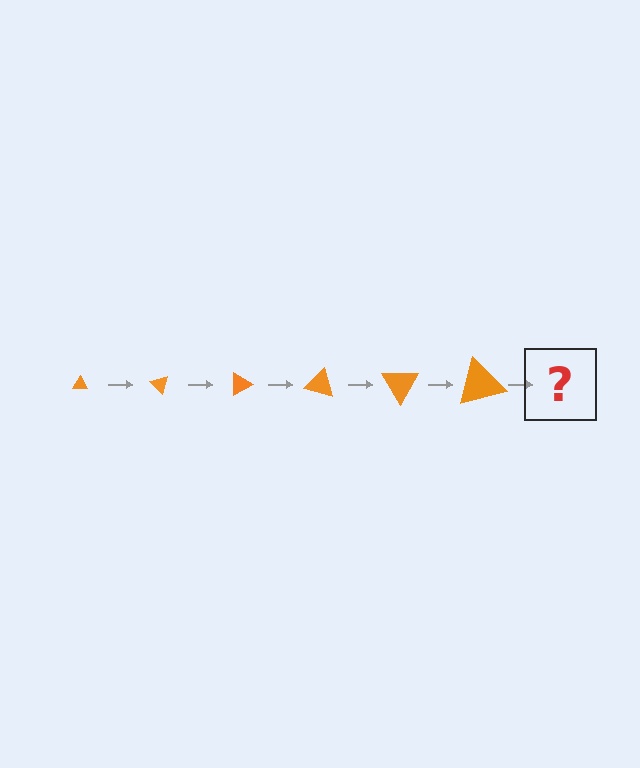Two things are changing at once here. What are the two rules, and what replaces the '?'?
The two rules are that the triangle grows larger each step and it rotates 45 degrees each step. The '?' should be a triangle, larger than the previous one and rotated 270 degrees from the start.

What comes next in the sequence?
The next element should be a triangle, larger than the previous one and rotated 270 degrees from the start.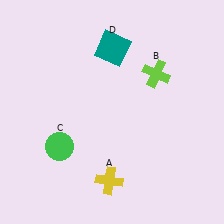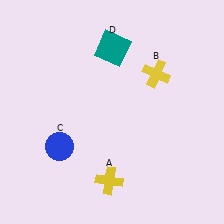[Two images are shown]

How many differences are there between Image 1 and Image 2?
There are 2 differences between the two images.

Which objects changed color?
B changed from lime to yellow. C changed from green to blue.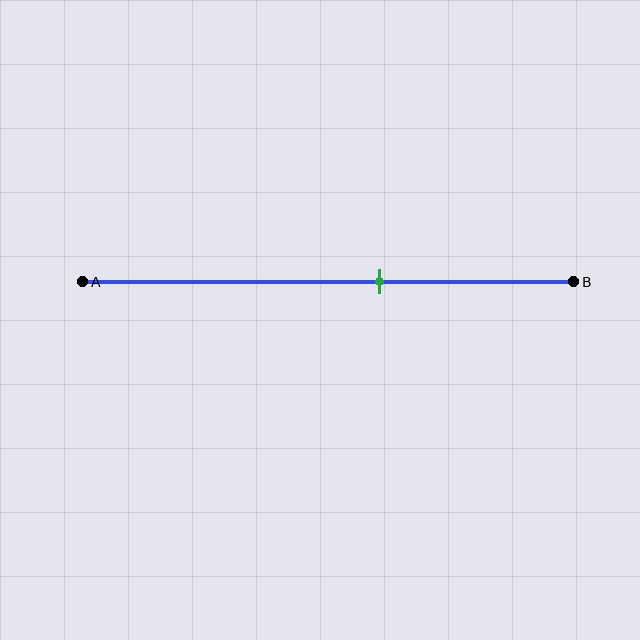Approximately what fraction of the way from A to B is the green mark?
The green mark is approximately 60% of the way from A to B.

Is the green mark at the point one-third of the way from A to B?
No, the mark is at about 60% from A, not at the 33% one-third point.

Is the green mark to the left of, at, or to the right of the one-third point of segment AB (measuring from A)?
The green mark is to the right of the one-third point of segment AB.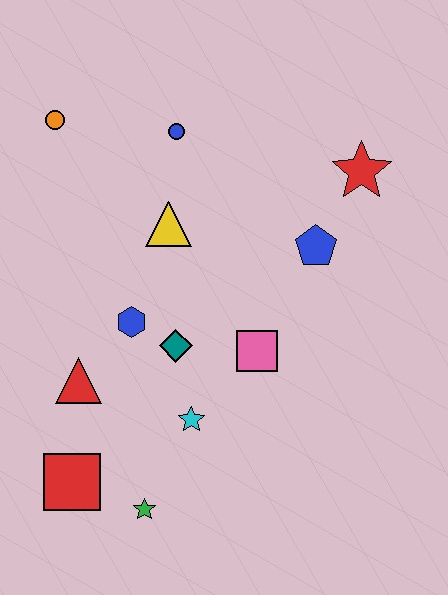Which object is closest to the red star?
The blue pentagon is closest to the red star.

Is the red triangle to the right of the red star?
No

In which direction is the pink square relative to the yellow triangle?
The pink square is below the yellow triangle.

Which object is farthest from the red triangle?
The red star is farthest from the red triangle.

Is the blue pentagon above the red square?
Yes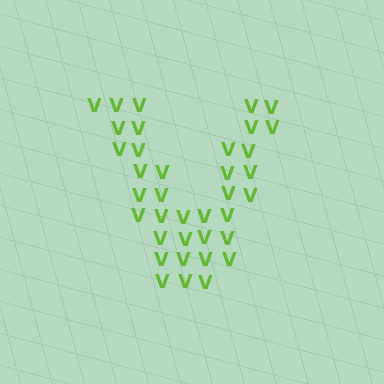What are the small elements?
The small elements are letter V's.